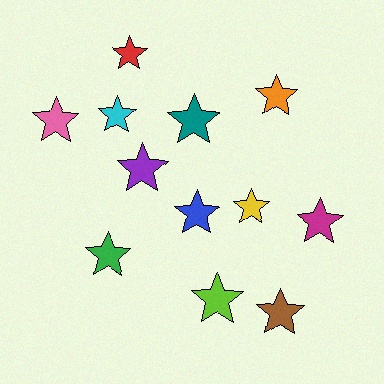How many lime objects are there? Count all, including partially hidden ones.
There is 1 lime object.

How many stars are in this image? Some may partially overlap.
There are 12 stars.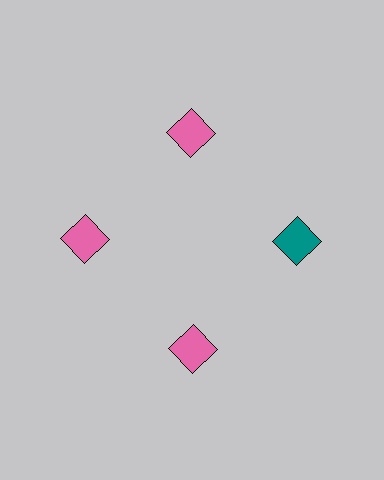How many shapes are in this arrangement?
There are 4 shapes arranged in a ring pattern.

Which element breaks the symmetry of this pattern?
The teal diamond at roughly the 3 o'clock position breaks the symmetry. All other shapes are pink diamonds.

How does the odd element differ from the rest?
It has a different color: teal instead of pink.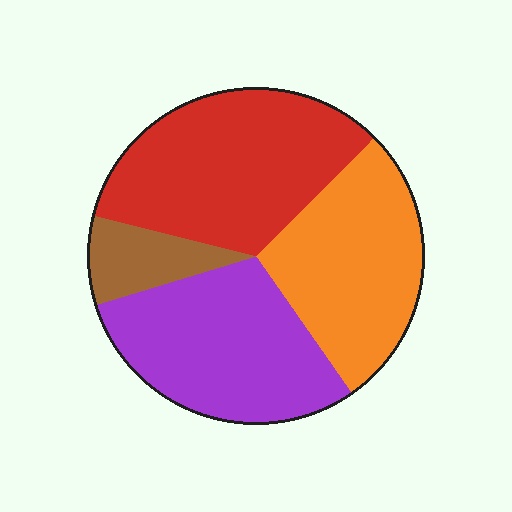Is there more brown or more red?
Red.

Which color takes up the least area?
Brown, at roughly 10%.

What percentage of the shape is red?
Red takes up between a third and a half of the shape.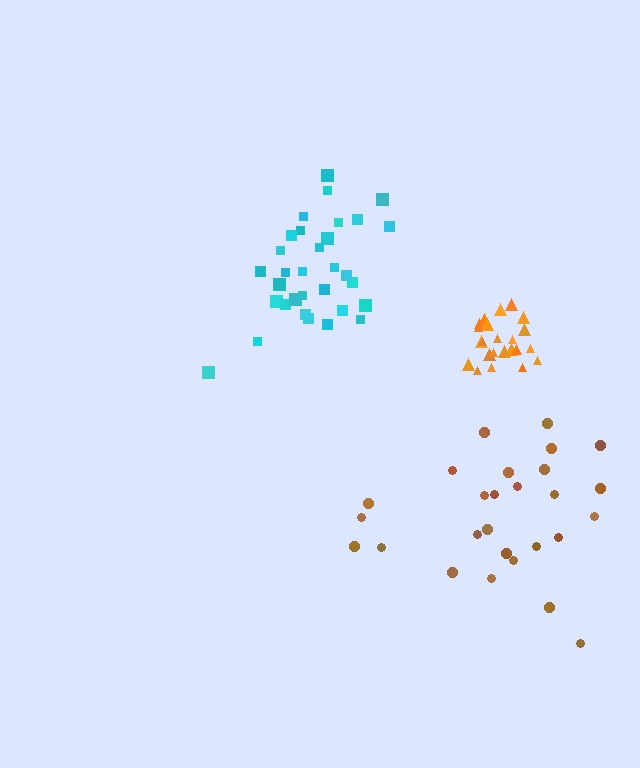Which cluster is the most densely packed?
Orange.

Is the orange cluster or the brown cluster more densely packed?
Orange.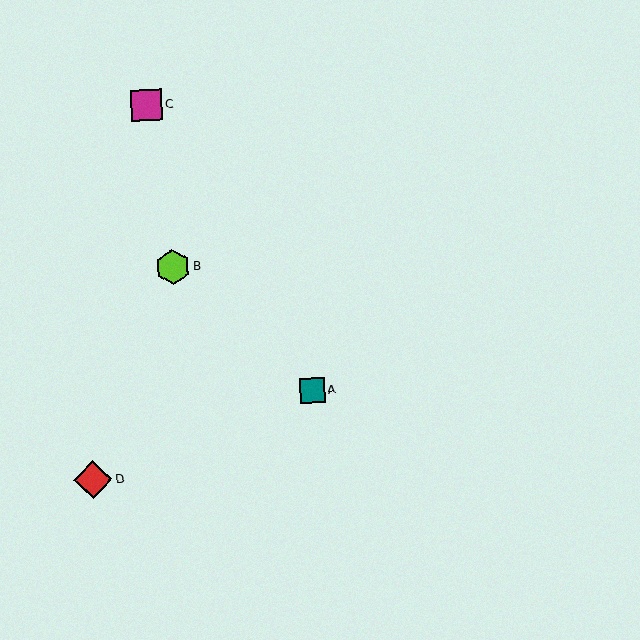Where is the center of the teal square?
The center of the teal square is at (312, 390).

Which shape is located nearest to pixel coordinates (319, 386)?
The teal square (labeled A) at (312, 390) is nearest to that location.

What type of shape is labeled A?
Shape A is a teal square.